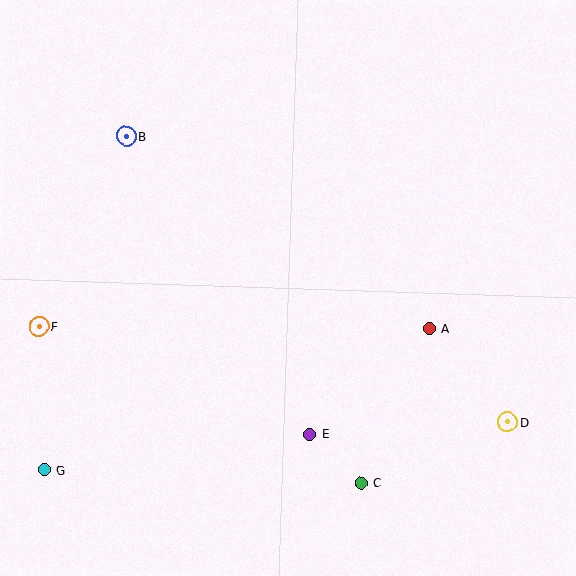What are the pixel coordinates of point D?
Point D is at (508, 422).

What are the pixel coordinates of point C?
Point C is at (361, 483).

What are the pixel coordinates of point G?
Point G is at (44, 470).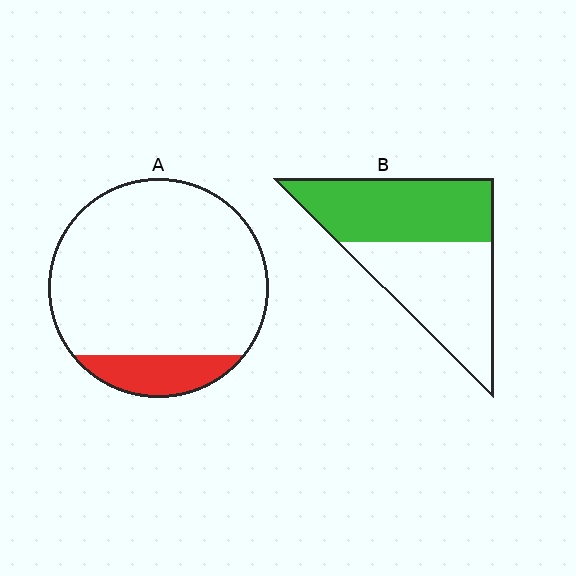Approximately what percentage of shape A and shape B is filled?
A is approximately 15% and B is approximately 50%.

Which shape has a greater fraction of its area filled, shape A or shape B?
Shape B.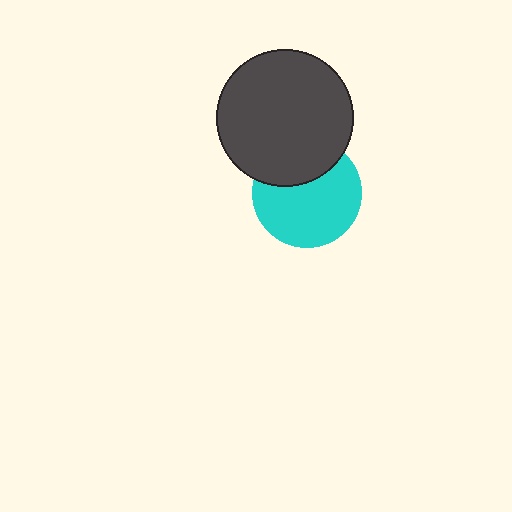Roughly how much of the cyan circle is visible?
Most of it is visible (roughly 68%).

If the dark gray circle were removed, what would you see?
You would see the complete cyan circle.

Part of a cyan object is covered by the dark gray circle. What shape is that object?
It is a circle.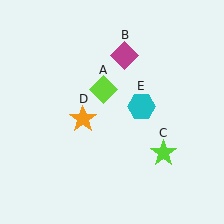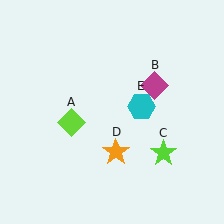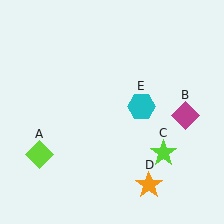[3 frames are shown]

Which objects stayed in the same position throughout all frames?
Lime star (object C) and cyan hexagon (object E) remained stationary.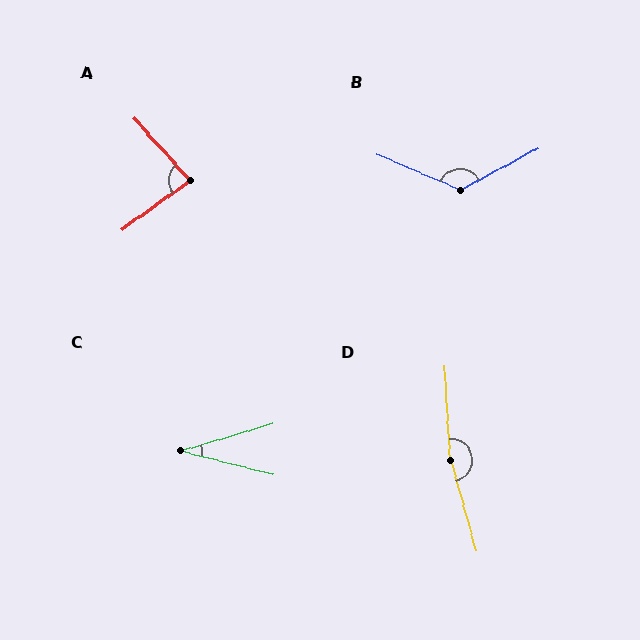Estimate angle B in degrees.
Approximately 128 degrees.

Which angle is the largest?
D, at approximately 167 degrees.